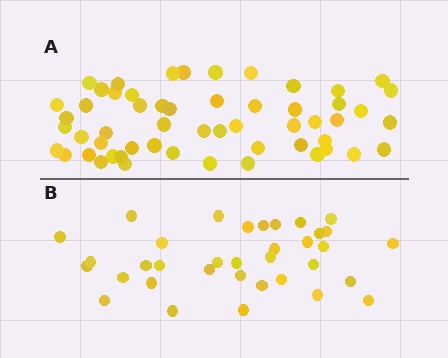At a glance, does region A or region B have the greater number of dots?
Region A (the top region) has more dots.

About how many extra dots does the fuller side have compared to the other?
Region A has approximately 20 more dots than region B.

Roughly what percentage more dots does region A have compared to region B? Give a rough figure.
About 55% more.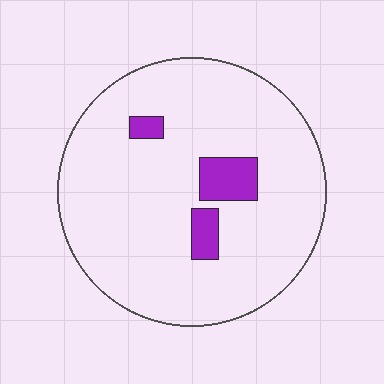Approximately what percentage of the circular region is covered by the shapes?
Approximately 10%.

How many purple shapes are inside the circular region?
3.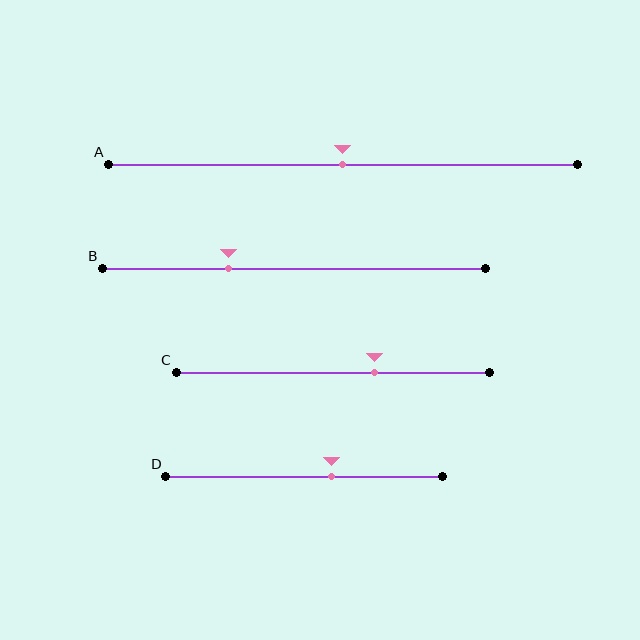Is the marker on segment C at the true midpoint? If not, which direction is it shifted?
No, the marker on segment C is shifted to the right by about 13% of the segment length.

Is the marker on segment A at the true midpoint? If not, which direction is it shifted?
Yes, the marker on segment A is at the true midpoint.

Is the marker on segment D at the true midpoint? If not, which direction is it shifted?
No, the marker on segment D is shifted to the right by about 10% of the segment length.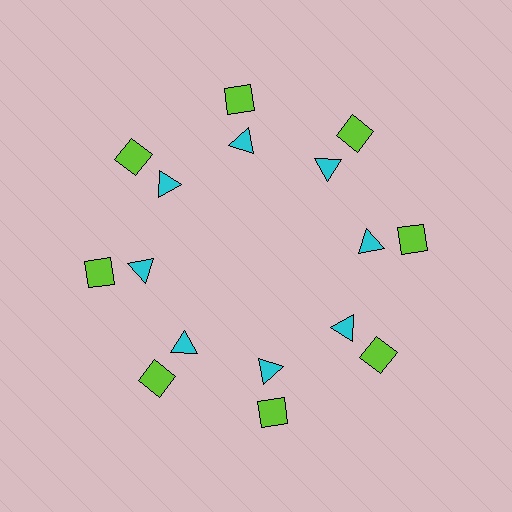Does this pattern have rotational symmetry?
Yes, this pattern has 8-fold rotational symmetry. It looks the same after rotating 45 degrees around the center.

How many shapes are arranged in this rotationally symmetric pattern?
There are 16 shapes, arranged in 8 groups of 2.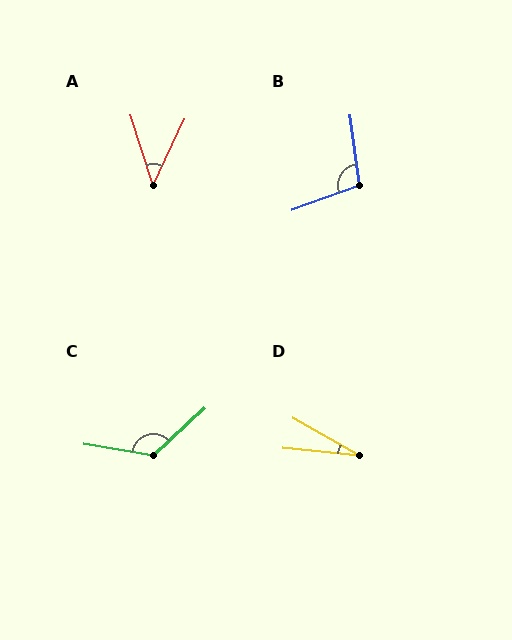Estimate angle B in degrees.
Approximately 102 degrees.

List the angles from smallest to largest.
D (24°), A (44°), B (102°), C (128°).